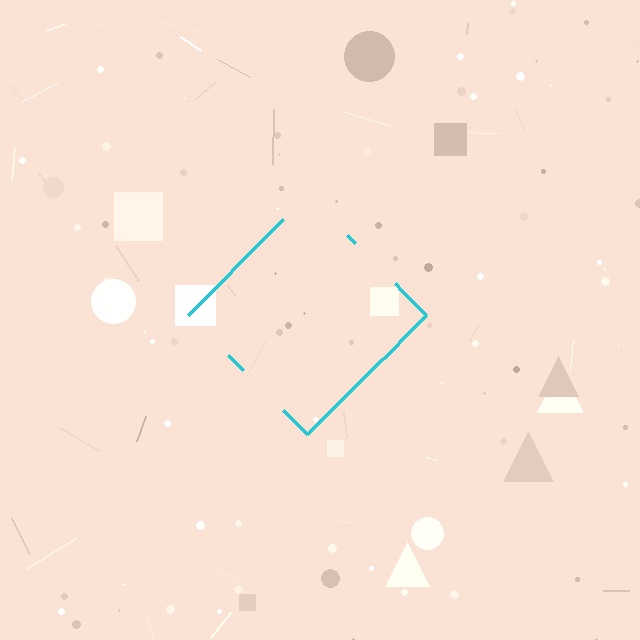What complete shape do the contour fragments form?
The contour fragments form a diamond.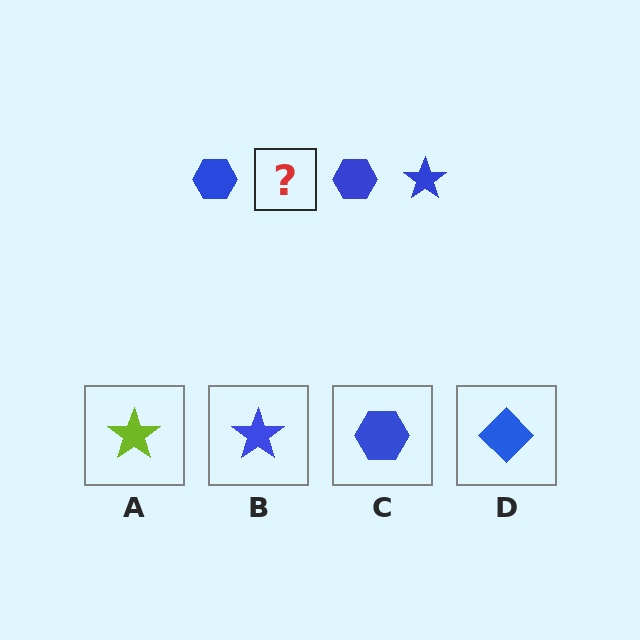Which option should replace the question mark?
Option B.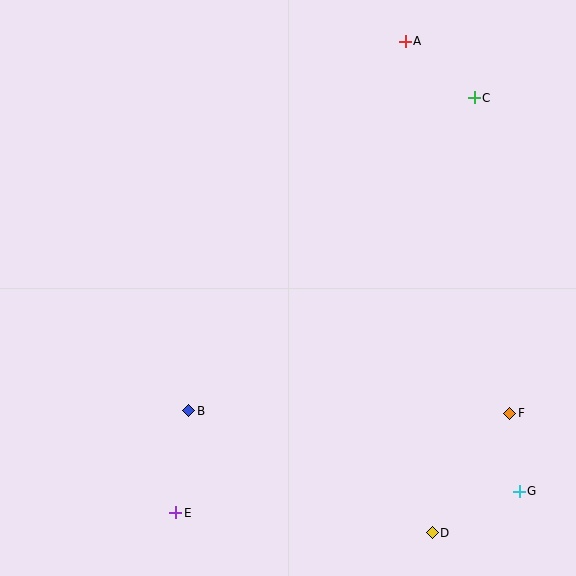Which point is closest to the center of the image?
Point B at (189, 411) is closest to the center.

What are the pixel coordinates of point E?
Point E is at (176, 513).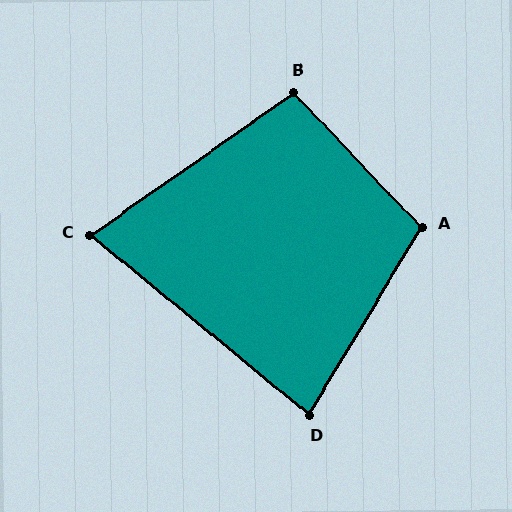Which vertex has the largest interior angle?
A, at approximately 106 degrees.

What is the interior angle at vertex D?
Approximately 82 degrees (acute).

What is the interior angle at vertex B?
Approximately 98 degrees (obtuse).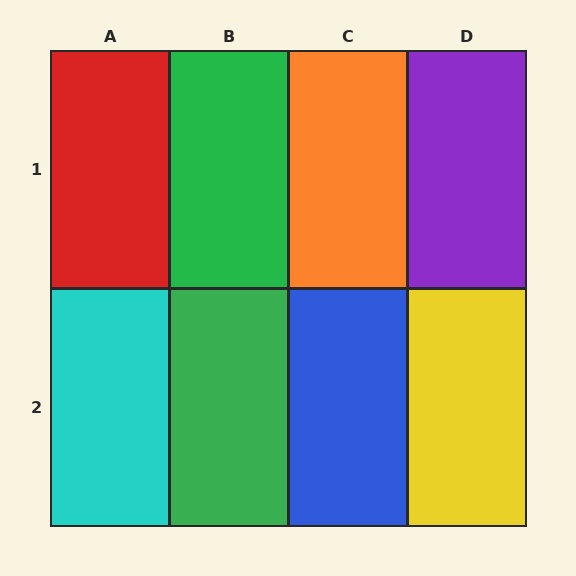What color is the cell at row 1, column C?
Orange.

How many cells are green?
2 cells are green.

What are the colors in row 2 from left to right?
Cyan, green, blue, yellow.